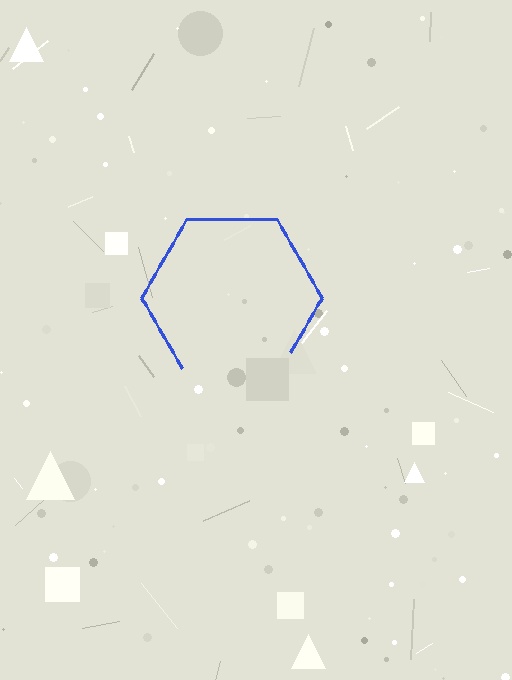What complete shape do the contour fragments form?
The contour fragments form a hexagon.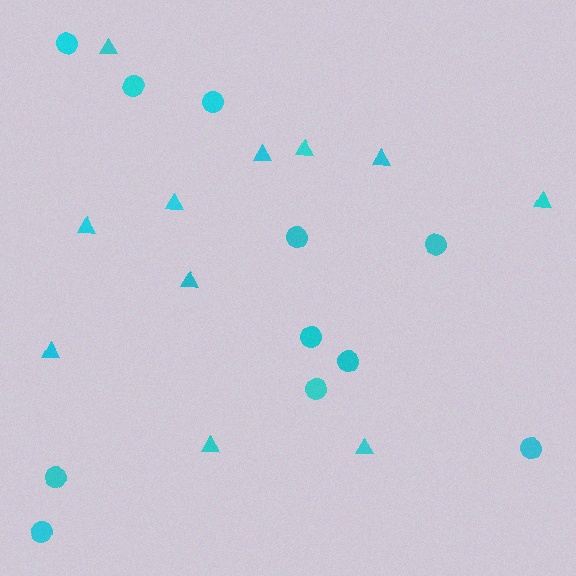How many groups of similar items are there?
There are 2 groups: one group of triangles (11) and one group of circles (11).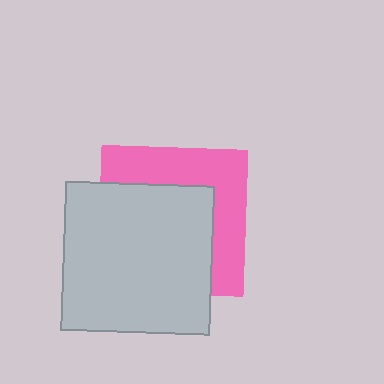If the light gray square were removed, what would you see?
You would see the complete pink square.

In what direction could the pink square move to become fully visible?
The pink square could move toward the upper-right. That would shift it out from behind the light gray square entirely.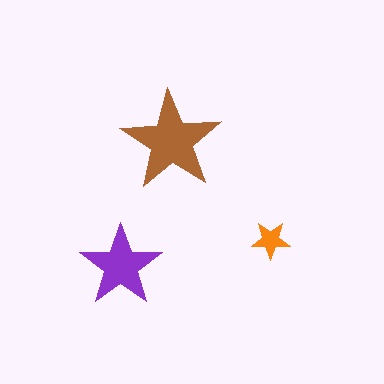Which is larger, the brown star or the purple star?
The brown one.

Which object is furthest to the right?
The orange star is rightmost.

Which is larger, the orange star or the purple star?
The purple one.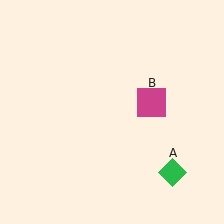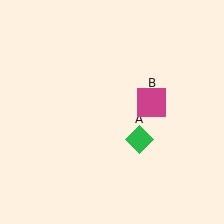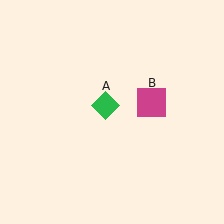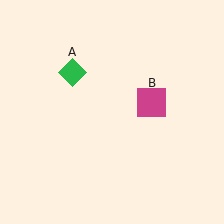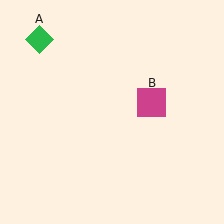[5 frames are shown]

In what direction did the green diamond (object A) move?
The green diamond (object A) moved up and to the left.